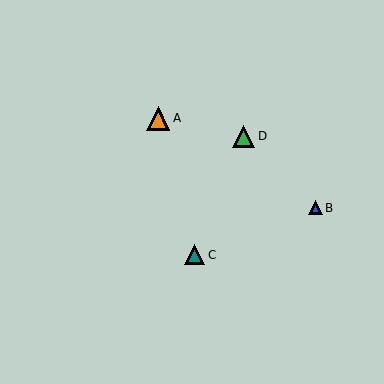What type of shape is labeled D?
Shape D is a green triangle.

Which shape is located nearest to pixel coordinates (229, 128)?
The green triangle (labeled D) at (244, 136) is nearest to that location.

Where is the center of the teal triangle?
The center of the teal triangle is at (194, 255).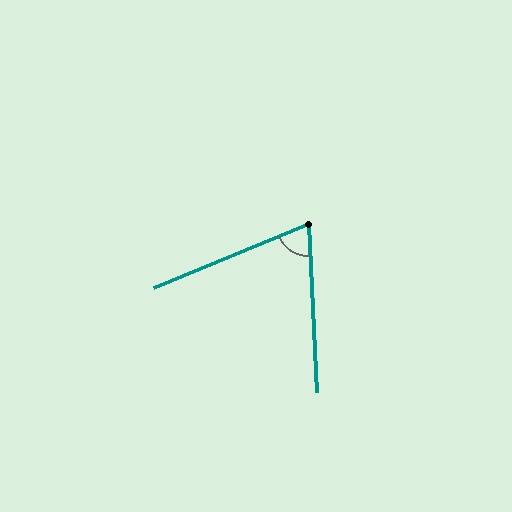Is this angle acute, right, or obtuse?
It is acute.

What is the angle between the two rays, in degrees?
Approximately 70 degrees.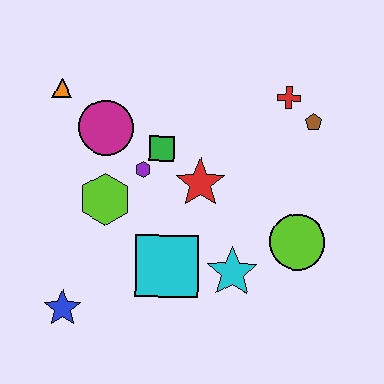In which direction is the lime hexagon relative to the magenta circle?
The lime hexagon is below the magenta circle.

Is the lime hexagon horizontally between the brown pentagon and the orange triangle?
Yes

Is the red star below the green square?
Yes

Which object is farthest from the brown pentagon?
The blue star is farthest from the brown pentagon.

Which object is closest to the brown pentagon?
The red cross is closest to the brown pentagon.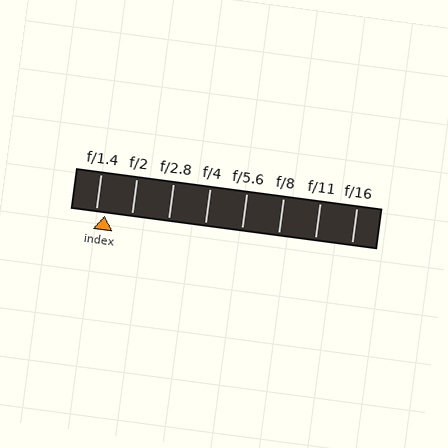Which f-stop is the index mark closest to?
The index mark is closest to f/1.4.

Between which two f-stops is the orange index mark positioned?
The index mark is between f/1.4 and f/2.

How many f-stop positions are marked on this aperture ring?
There are 8 f-stop positions marked.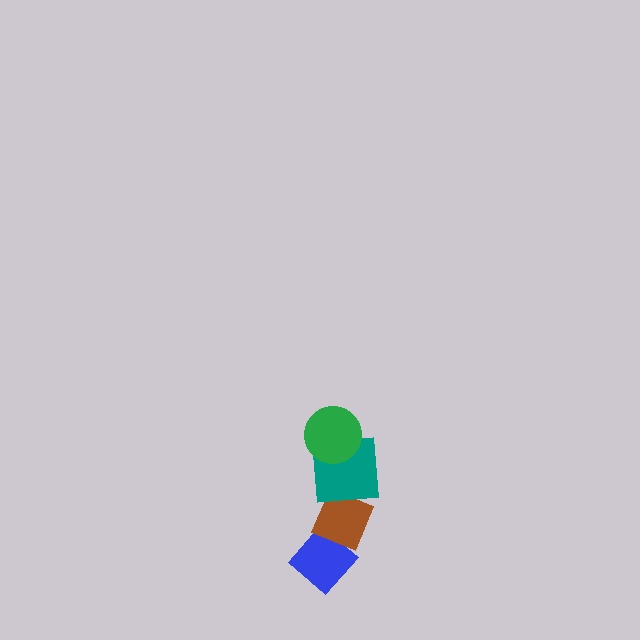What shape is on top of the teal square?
The green circle is on top of the teal square.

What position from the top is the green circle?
The green circle is 1st from the top.